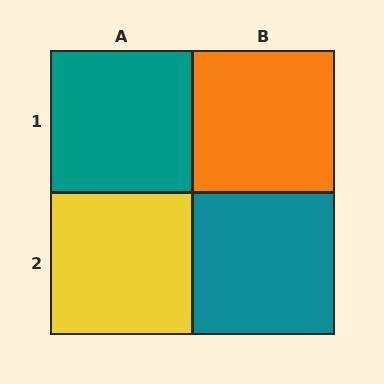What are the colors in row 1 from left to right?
Teal, orange.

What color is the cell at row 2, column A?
Yellow.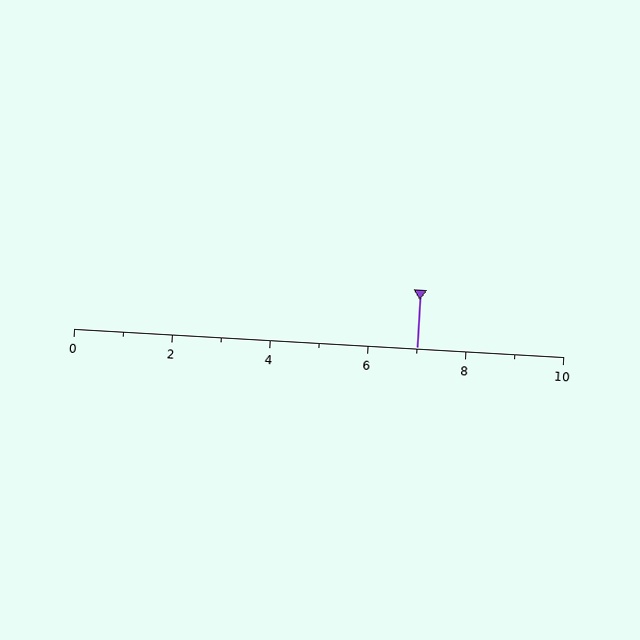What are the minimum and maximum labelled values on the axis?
The axis runs from 0 to 10.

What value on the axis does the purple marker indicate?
The marker indicates approximately 7.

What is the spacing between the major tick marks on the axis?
The major ticks are spaced 2 apart.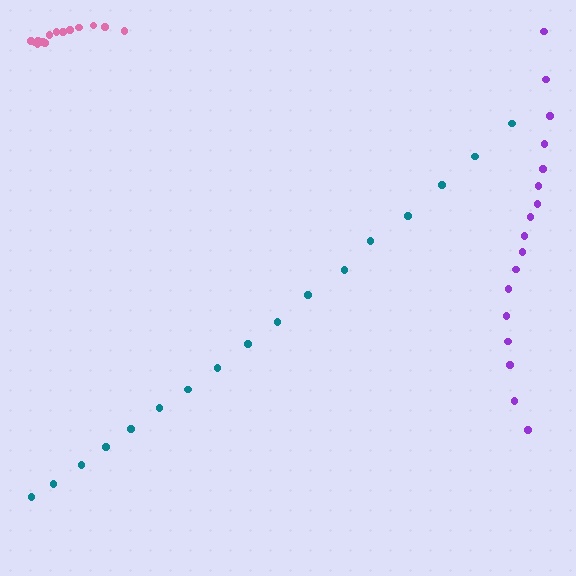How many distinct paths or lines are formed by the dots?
There are 3 distinct paths.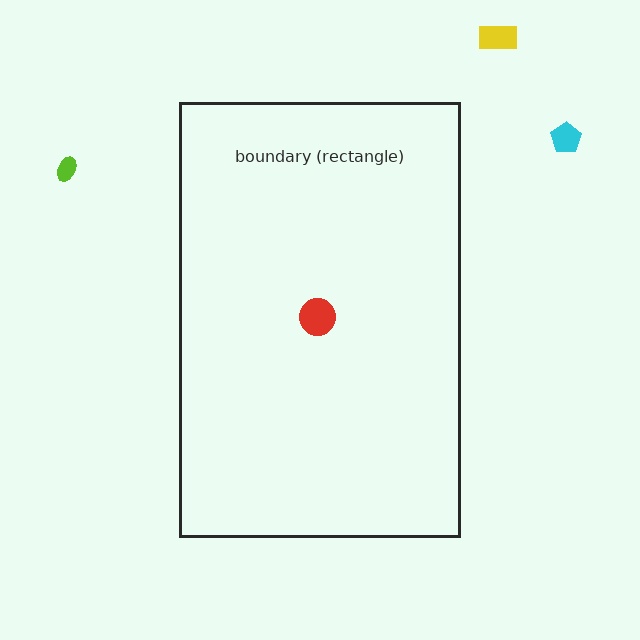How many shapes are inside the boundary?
1 inside, 3 outside.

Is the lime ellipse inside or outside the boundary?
Outside.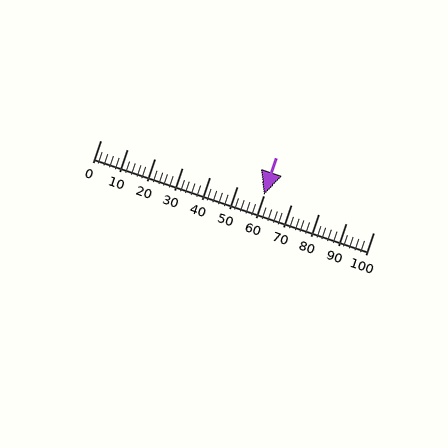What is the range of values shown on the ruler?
The ruler shows values from 0 to 100.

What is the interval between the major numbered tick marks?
The major tick marks are spaced 10 units apart.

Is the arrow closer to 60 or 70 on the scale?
The arrow is closer to 60.